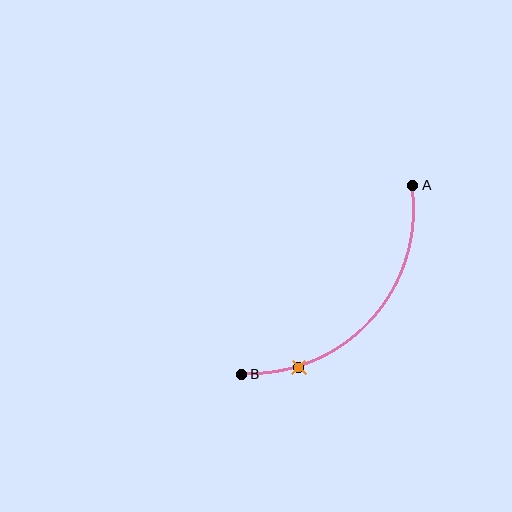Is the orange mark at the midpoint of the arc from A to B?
No. The orange mark lies on the arc but is closer to endpoint B. The arc midpoint would be at the point on the curve equidistant along the arc from both A and B.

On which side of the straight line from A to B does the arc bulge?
The arc bulges below and to the right of the straight line connecting A and B.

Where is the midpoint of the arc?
The arc midpoint is the point on the curve farthest from the straight line joining A and B. It sits below and to the right of that line.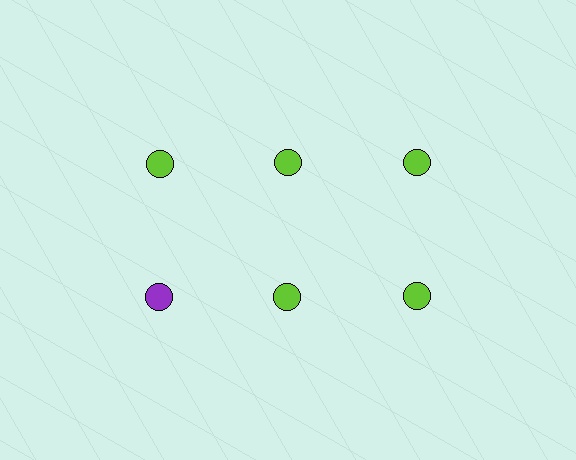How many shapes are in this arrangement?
There are 6 shapes arranged in a grid pattern.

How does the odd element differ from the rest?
It has a different color: purple instead of lime.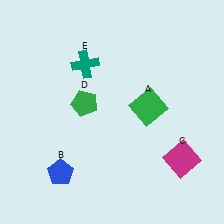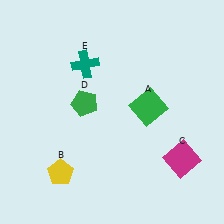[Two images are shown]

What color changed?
The pentagon (B) changed from blue in Image 1 to yellow in Image 2.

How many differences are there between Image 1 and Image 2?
There is 1 difference between the two images.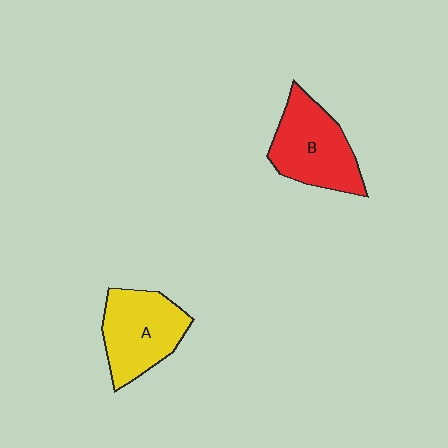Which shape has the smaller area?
Shape A (yellow).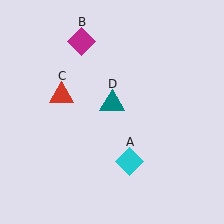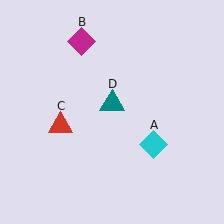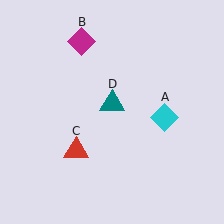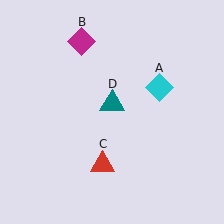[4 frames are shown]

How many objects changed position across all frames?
2 objects changed position: cyan diamond (object A), red triangle (object C).